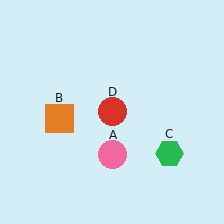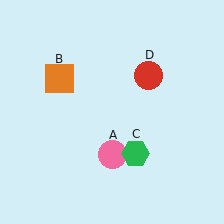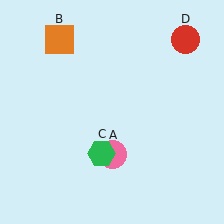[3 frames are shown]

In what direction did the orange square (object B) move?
The orange square (object B) moved up.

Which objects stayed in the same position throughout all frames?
Pink circle (object A) remained stationary.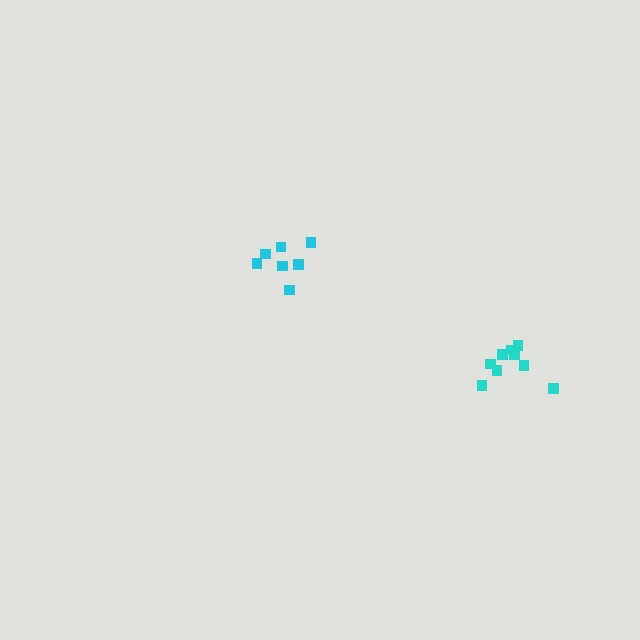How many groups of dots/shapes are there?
There are 2 groups.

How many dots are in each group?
Group 1: 7 dots, Group 2: 9 dots (16 total).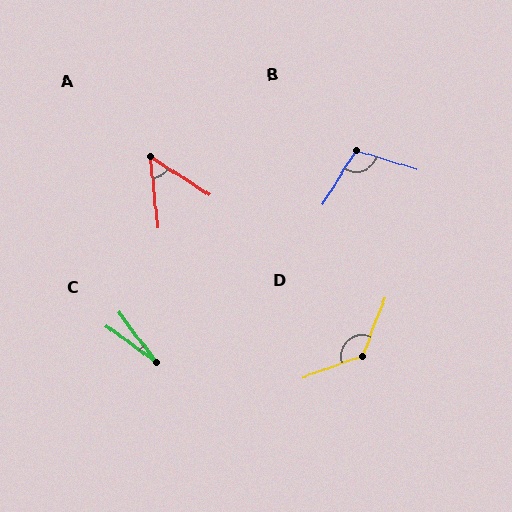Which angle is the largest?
D, at approximately 131 degrees.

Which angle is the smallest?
C, at approximately 16 degrees.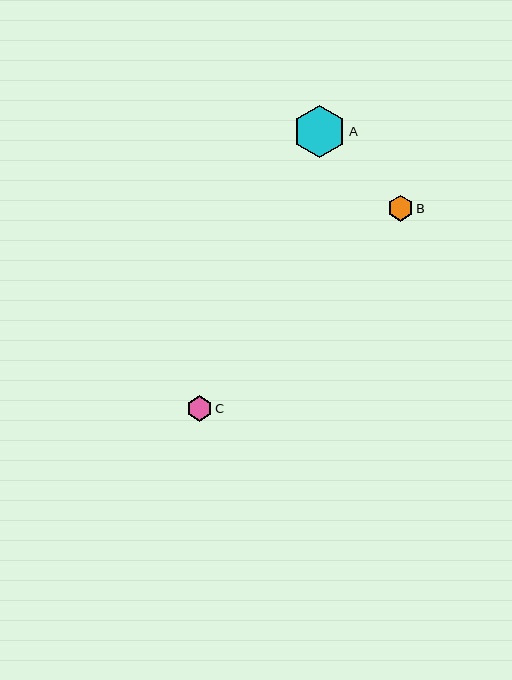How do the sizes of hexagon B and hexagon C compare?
Hexagon B and hexagon C are approximately the same size.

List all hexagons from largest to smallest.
From largest to smallest: A, B, C.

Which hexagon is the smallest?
Hexagon C is the smallest with a size of approximately 26 pixels.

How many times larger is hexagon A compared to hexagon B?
Hexagon A is approximately 2.0 times the size of hexagon B.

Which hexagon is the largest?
Hexagon A is the largest with a size of approximately 52 pixels.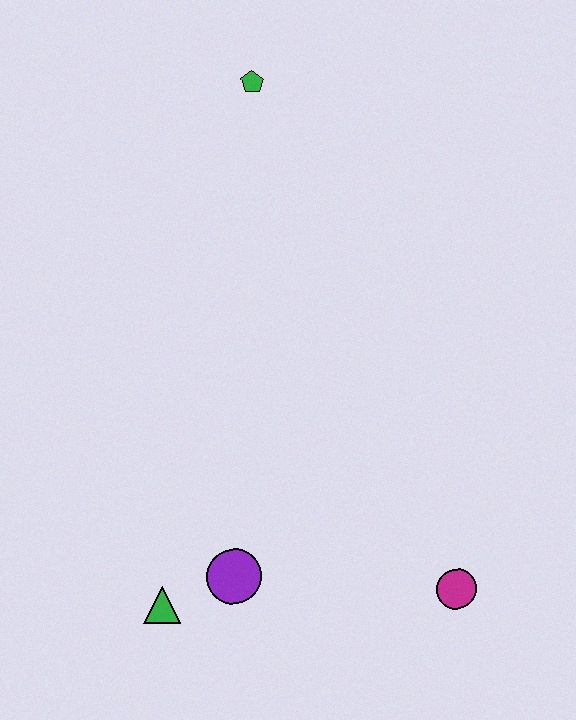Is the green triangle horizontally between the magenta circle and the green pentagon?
No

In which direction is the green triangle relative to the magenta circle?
The green triangle is to the left of the magenta circle.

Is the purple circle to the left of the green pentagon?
Yes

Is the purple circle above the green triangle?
Yes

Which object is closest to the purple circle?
The green triangle is closest to the purple circle.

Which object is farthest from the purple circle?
The green pentagon is farthest from the purple circle.